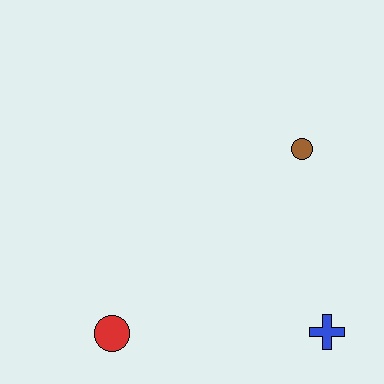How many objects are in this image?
There are 3 objects.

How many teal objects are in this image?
There are no teal objects.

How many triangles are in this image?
There are no triangles.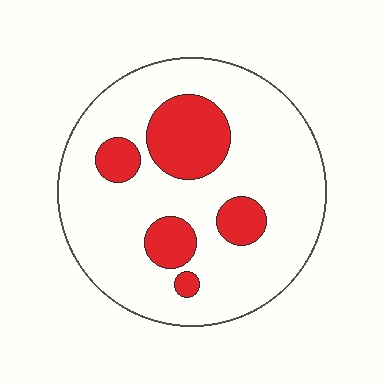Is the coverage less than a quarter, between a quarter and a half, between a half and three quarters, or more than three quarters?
Less than a quarter.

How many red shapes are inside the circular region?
5.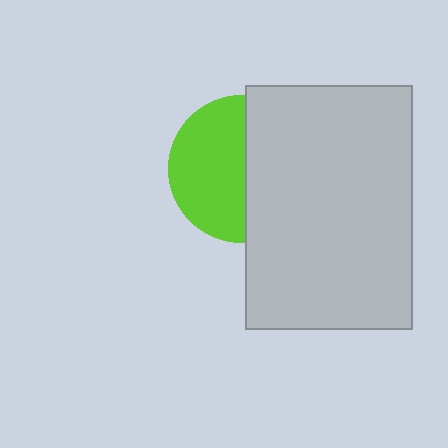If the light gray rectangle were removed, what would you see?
You would see the complete lime circle.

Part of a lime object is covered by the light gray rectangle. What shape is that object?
It is a circle.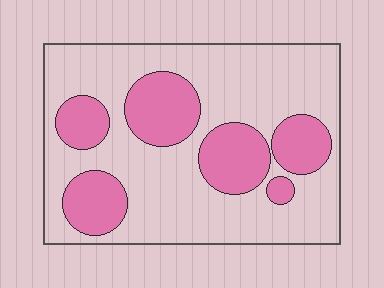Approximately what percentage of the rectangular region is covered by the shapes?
Approximately 30%.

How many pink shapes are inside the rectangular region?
6.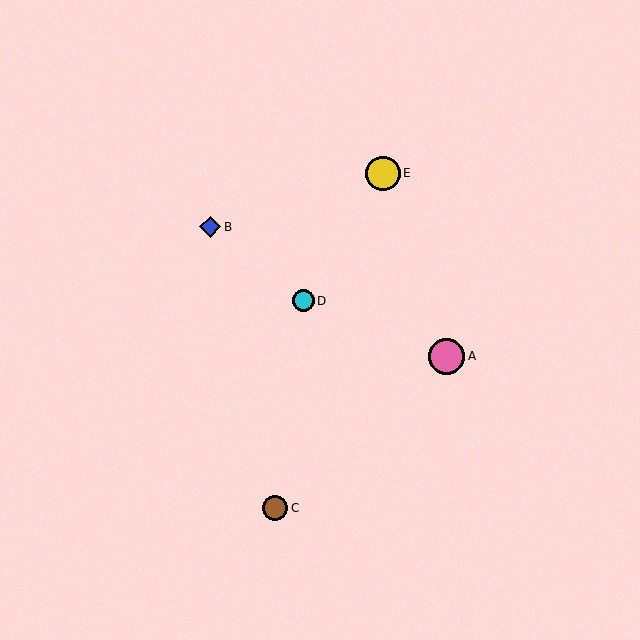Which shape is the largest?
The pink circle (labeled A) is the largest.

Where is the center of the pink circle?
The center of the pink circle is at (446, 356).